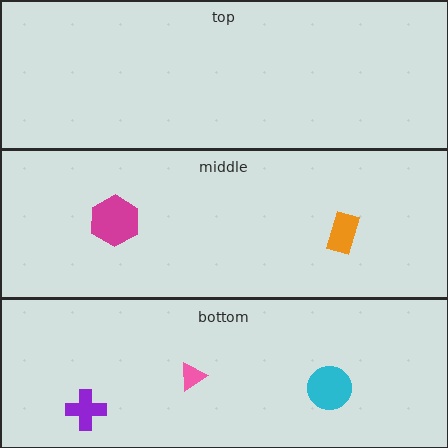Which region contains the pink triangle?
The bottom region.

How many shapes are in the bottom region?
3.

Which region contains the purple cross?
The bottom region.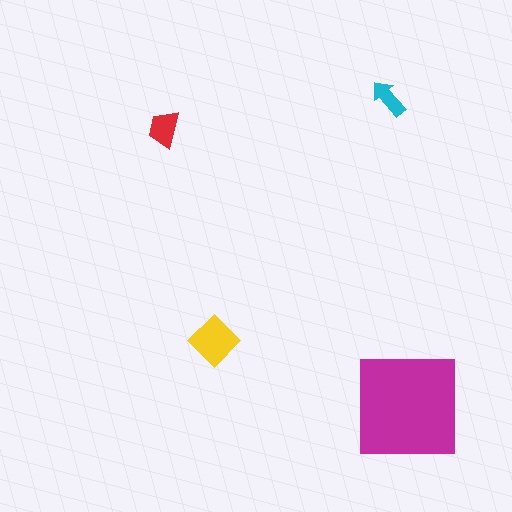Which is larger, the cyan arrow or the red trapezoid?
The red trapezoid.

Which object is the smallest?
The cyan arrow.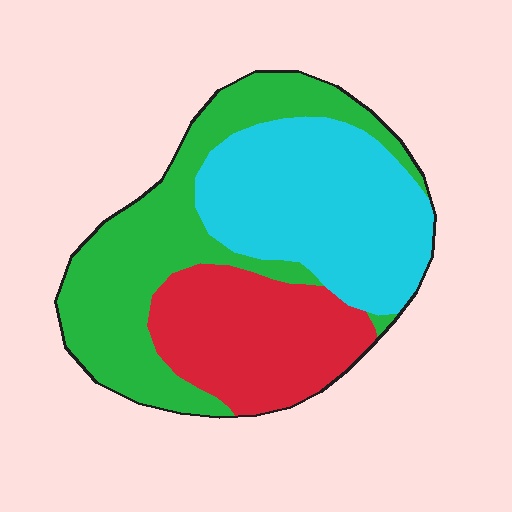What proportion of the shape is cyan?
Cyan takes up between a quarter and a half of the shape.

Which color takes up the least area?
Red, at roughly 25%.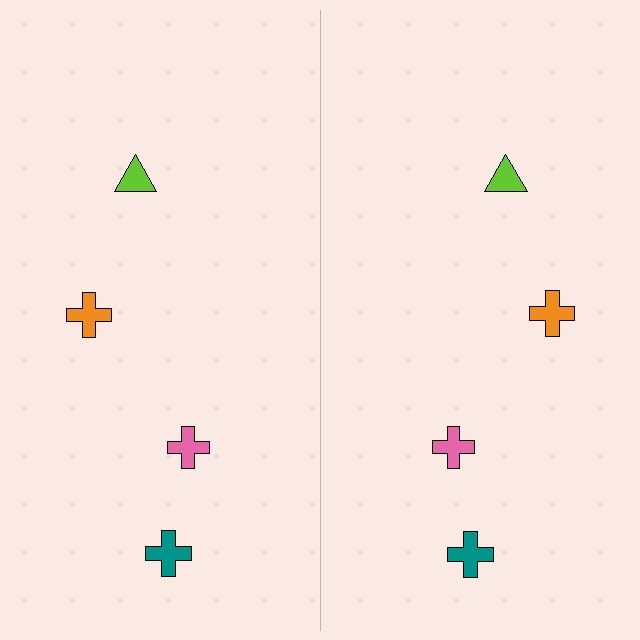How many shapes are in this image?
There are 8 shapes in this image.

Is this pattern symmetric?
Yes, this pattern has bilateral (reflection) symmetry.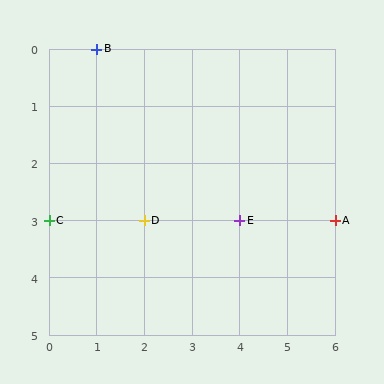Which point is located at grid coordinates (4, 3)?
Point E is at (4, 3).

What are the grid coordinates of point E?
Point E is at grid coordinates (4, 3).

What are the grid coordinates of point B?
Point B is at grid coordinates (1, 0).